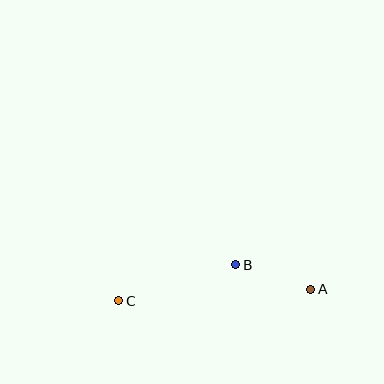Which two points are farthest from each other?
Points A and C are farthest from each other.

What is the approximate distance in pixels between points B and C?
The distance between B and C is approximately 122 pixels.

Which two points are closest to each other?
Points A and B are closest to each other.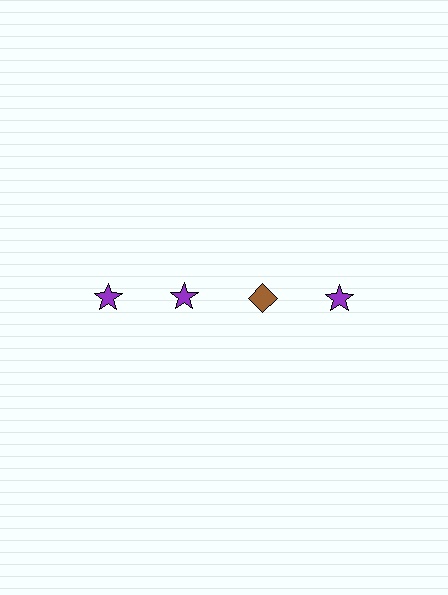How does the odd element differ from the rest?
It differs in both color (brown instead of purple) and shape (diamond instead of star).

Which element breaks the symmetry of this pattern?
The brown diamond in the top row, center column breaks the symmetry. All other shapes are purple stars.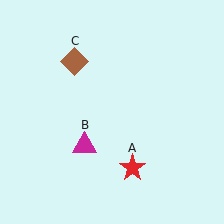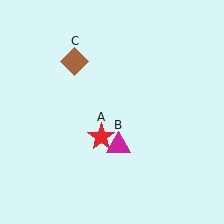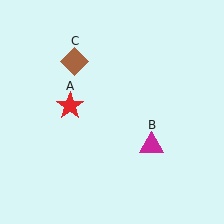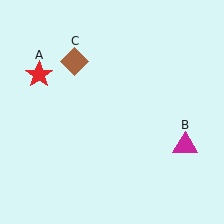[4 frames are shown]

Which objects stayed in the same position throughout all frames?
Brown diamond (object C) remained stationary.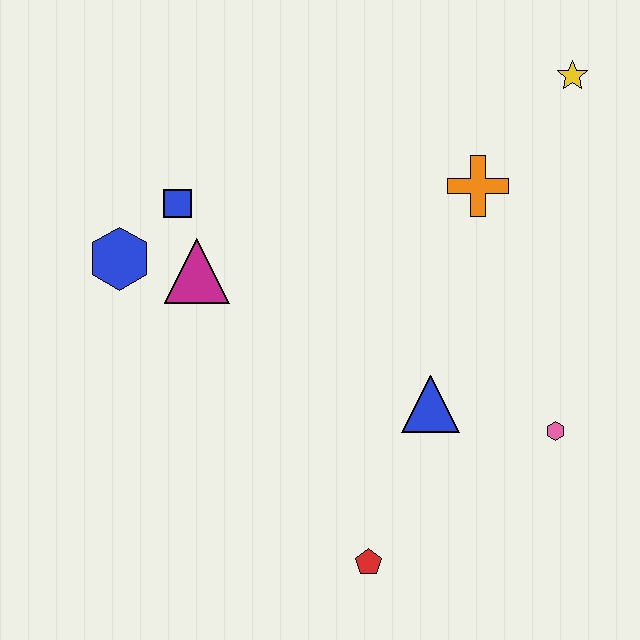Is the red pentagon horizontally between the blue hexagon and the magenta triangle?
No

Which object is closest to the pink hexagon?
The blue triangle is closest to the pink hexagon.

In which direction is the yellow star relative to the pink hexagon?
The yellow star is above the pink hexagon.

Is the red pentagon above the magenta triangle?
No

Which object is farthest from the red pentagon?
The yellow star is farthest from the red pentagon.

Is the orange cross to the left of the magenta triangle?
No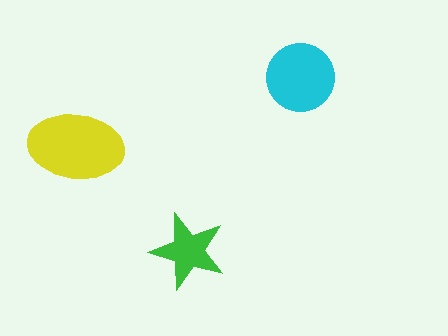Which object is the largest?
The yellow ellipse.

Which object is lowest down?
The green star is bottommost.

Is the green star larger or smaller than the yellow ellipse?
Smaller.